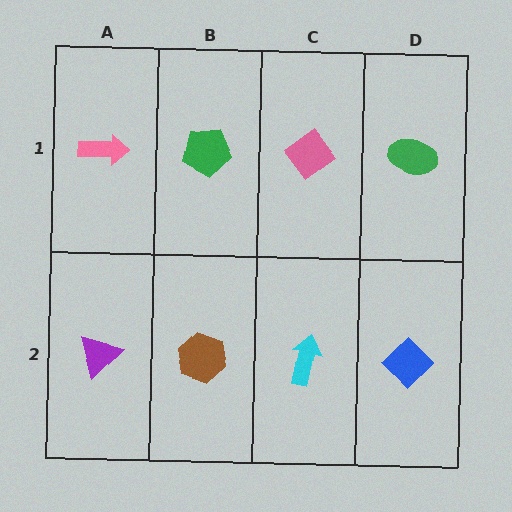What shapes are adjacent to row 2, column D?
A green ellipse (row 1, column D), a cyan arrow (row 2, column C).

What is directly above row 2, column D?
A green ellipse.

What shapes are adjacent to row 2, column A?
A pink arrow (row 1, column A), a brown hexagon (row 2, column B).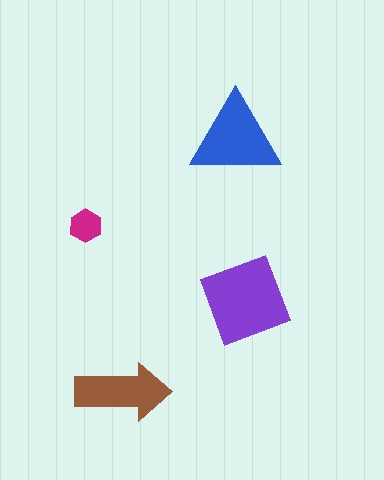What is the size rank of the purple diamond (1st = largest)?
1st.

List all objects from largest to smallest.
The purple diamond, the blue triangle, the brown arrow, the magenta hexagon.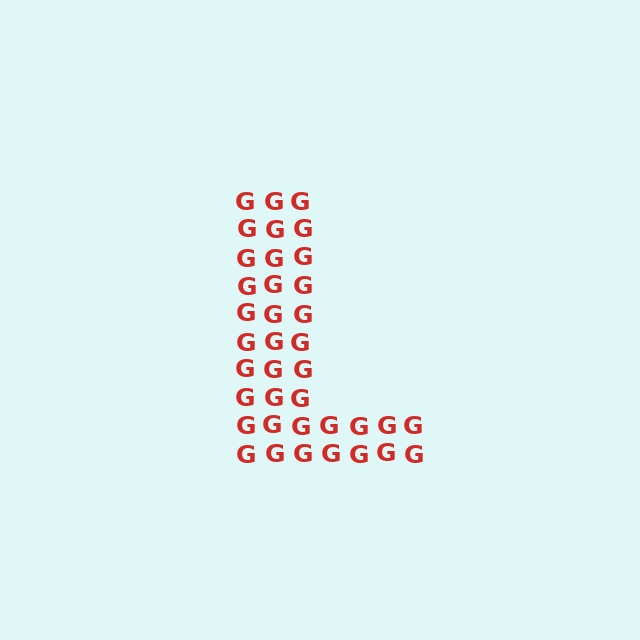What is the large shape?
The large shape is the letter L.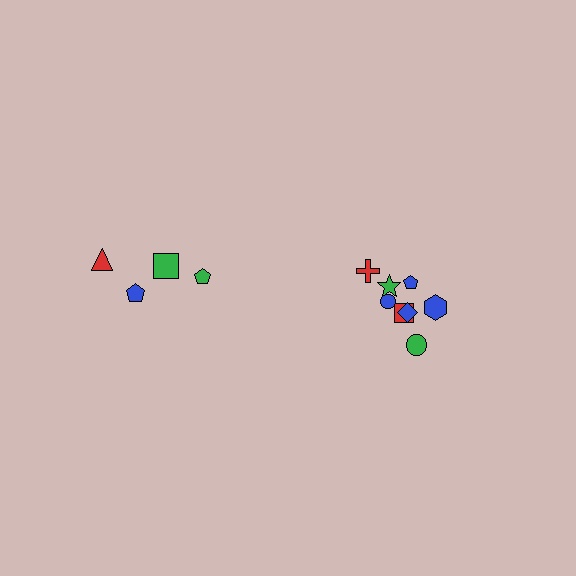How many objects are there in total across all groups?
There are 12 objects.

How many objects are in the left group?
There are 4 objects.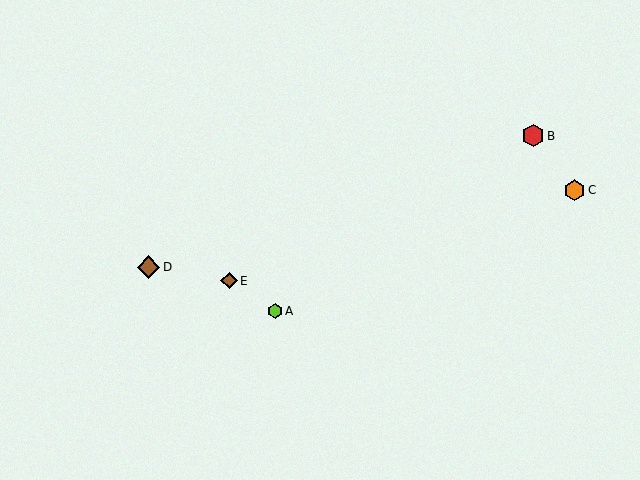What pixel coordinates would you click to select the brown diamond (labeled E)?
Click at (229, 281) to select the brown diamond E.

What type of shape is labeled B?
Shape B is a red hexagon.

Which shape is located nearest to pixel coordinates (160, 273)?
The brown diamond (labeled D) at (149, 267) is nearest to that location.